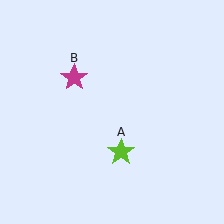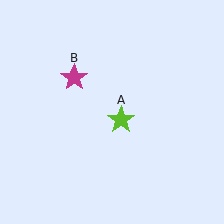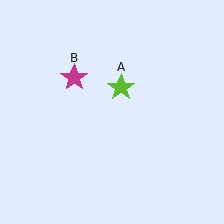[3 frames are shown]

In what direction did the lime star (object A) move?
The lime star (object A) moved up.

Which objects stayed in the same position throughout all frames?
Magenta star (object B) remained stationary.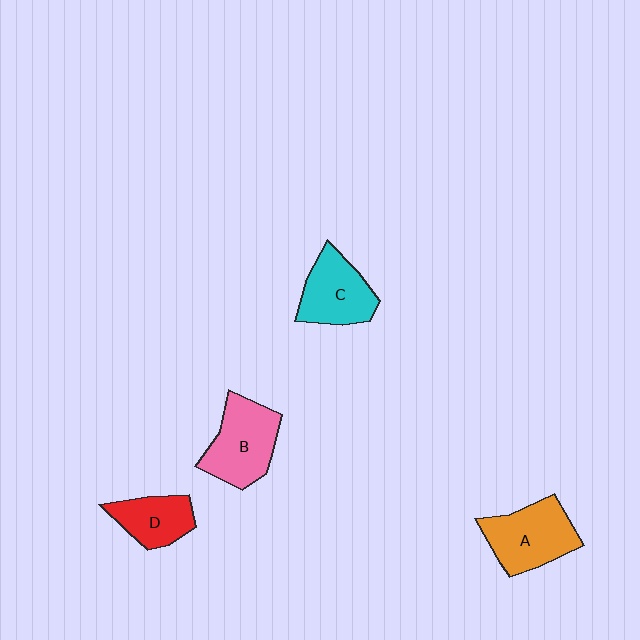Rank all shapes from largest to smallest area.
From largest to smallest: A (orange), B (pink), C (cyan), D (red).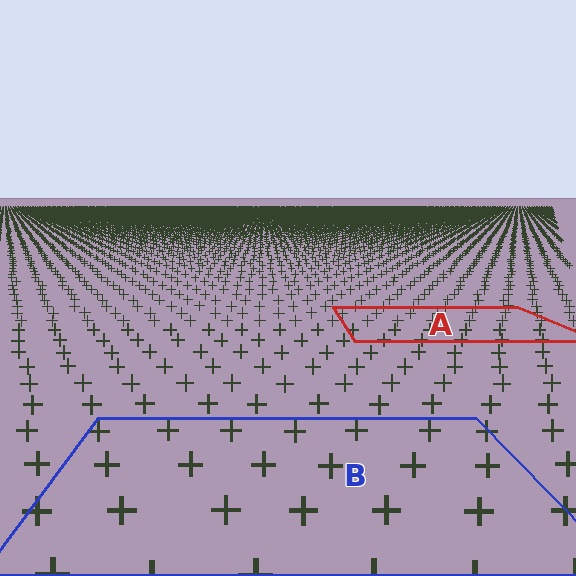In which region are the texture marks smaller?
The texture marks are smaller in region A, because it is farther away.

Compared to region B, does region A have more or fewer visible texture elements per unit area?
Region A has more texture elements per unit area — they are packed more densely because it is farther away.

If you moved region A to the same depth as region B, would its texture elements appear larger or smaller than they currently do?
They would appear larger. At a closer depth, the same texture elements are projected at a bigger on-screen size.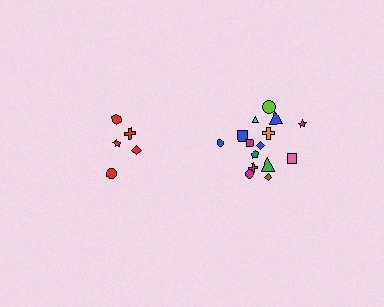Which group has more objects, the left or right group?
The right group.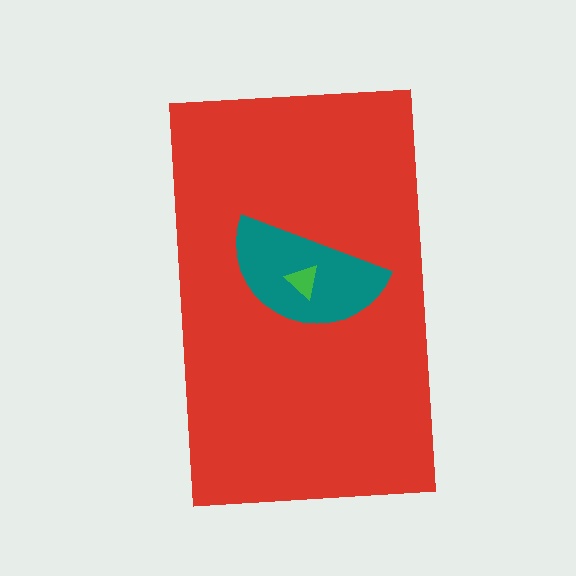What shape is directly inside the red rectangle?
The teal semicircle.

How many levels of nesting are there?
3.